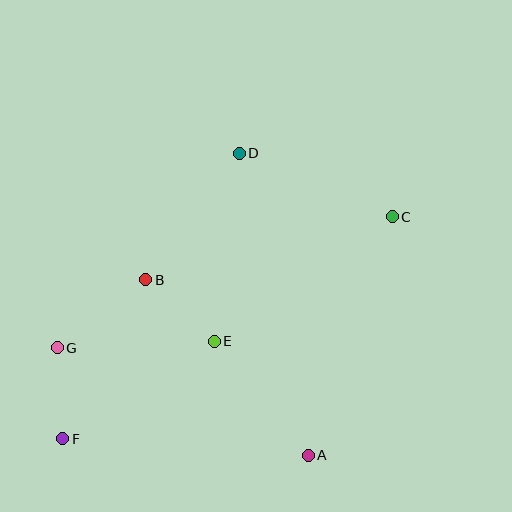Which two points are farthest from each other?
Points C and F are farthest from each other.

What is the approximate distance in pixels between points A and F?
The distance between A and F is approximately 246 pixels.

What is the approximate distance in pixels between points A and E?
The distance between A and E is approximately 148 pixels.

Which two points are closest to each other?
Points F and G are closest to each other.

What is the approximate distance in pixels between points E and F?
The distance between E and F is approximately 180 pixels.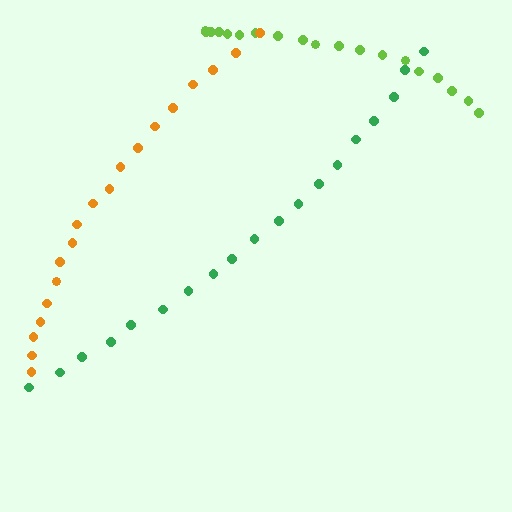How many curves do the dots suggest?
There are 3 distinct paths.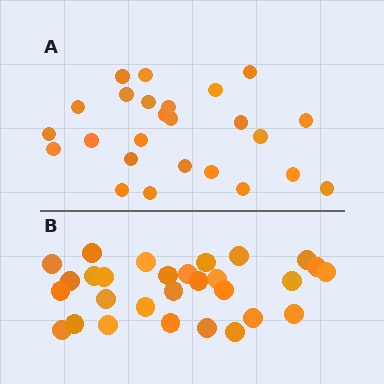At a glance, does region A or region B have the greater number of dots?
Region B (the bottom region) has more dots.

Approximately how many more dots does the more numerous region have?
Region B has about 4 more dots than region A.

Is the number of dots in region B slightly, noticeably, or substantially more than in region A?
Region B has only slightly more — the two regions are fairly close. The ratio is roughly 1.2 to 1.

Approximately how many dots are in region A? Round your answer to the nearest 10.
About 20 dots. (The exact count is 25, which rounds to 20.)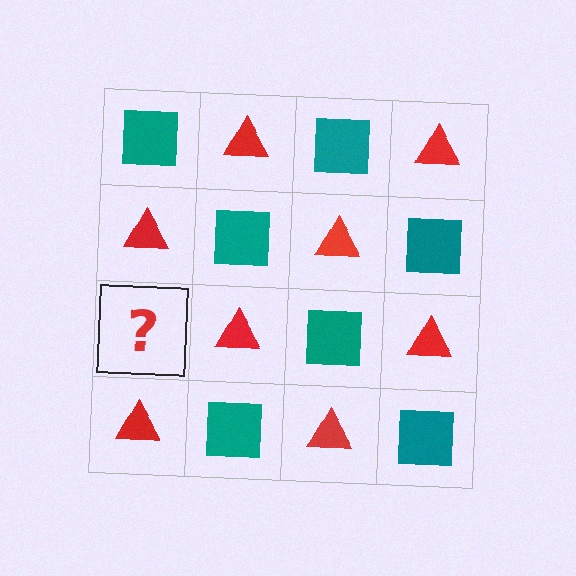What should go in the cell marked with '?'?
The missing cell should contain a teal square.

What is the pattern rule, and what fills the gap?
The rule is that it alternates teal square and red triangle in a checkerboard pattern. The gap should be filled with a teal square.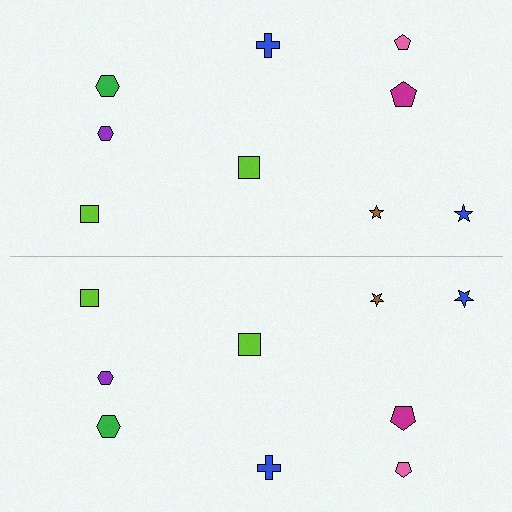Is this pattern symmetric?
Yes, this pattern has bilateral (reflection) symmetry.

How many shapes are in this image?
There are 18 shapes in this image.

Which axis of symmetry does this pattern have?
The pattern has a horizontal axis of symmetry running through the center of the image.